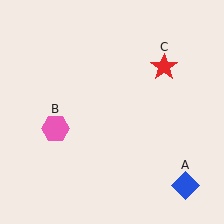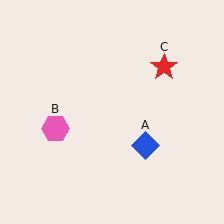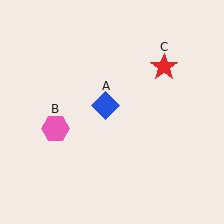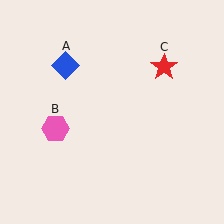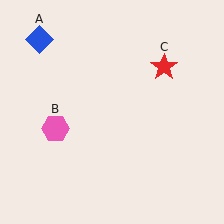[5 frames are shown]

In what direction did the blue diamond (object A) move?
The blue diamond (object A) moved up and to the left.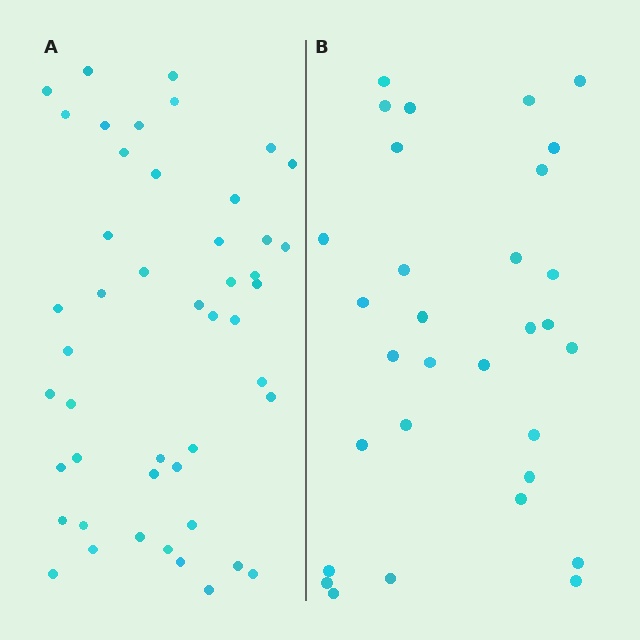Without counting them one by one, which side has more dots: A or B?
Region A (the left region) has more dots.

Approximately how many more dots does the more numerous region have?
Region A has approximately 15 more dots than region B.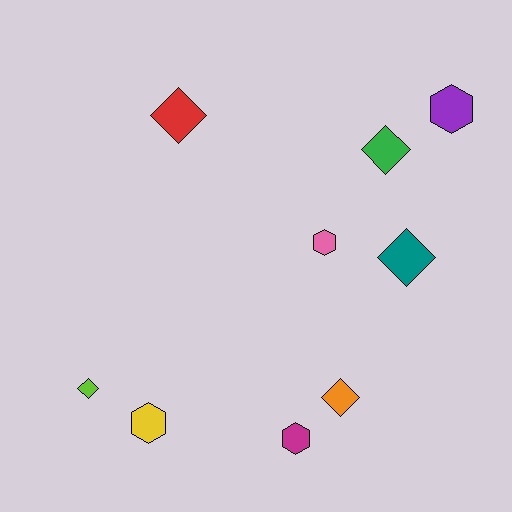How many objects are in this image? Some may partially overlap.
There are 9 objects.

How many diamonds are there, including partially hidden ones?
There are 5 diamonds.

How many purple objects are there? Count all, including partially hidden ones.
There is 1 purple object.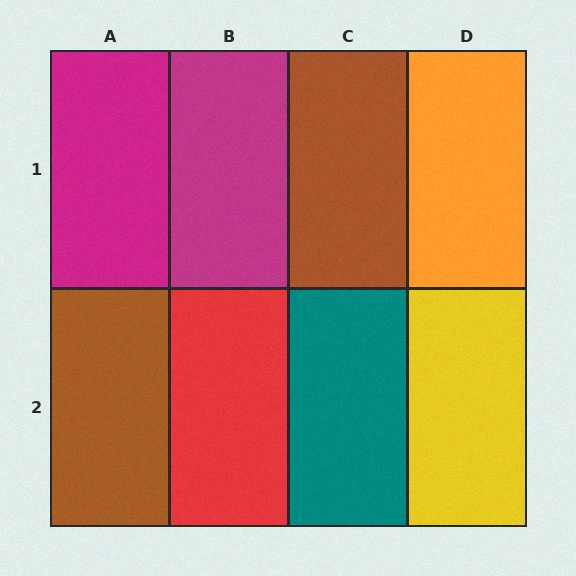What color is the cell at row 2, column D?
Yellow.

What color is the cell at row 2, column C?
Teal.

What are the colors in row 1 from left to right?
Magenta, magenta, brown, orange.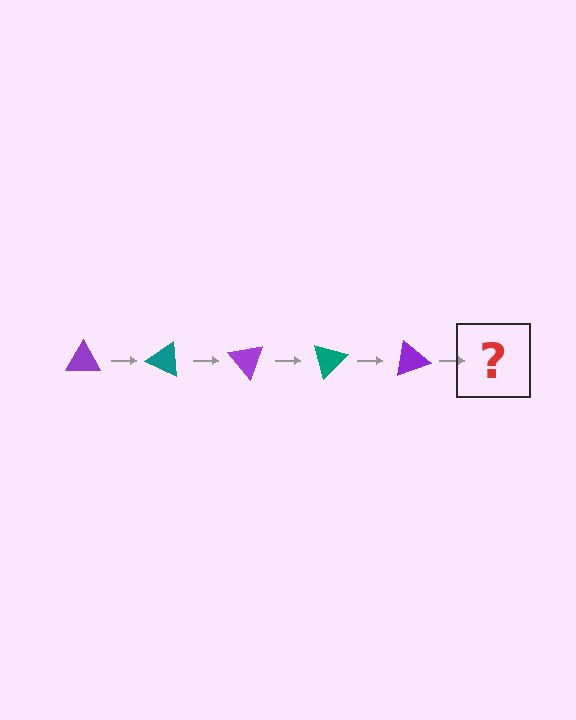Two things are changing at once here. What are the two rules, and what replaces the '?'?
The two rules are that it rotates 25 degrees each step and the color cycles through purple and teal. The '?' should be a teal triangle, rotated 125 degrees from the start.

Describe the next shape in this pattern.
It should be a teal triangle, rotated 125 degrees from the start.